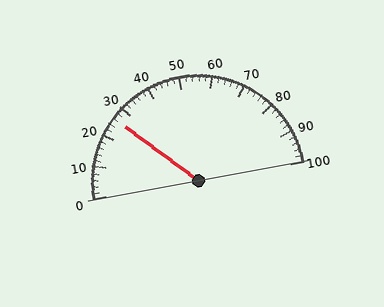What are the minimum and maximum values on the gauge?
The gauge ranges from 0 to 100.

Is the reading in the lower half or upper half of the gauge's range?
The reading is in the lower half of the range (0 to 100).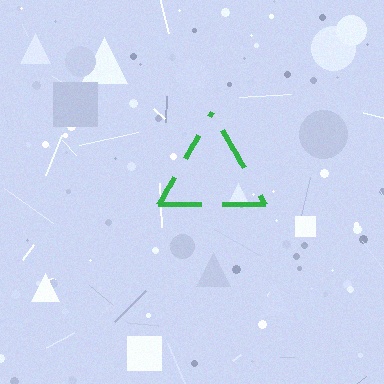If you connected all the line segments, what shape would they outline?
They would outline a triangle.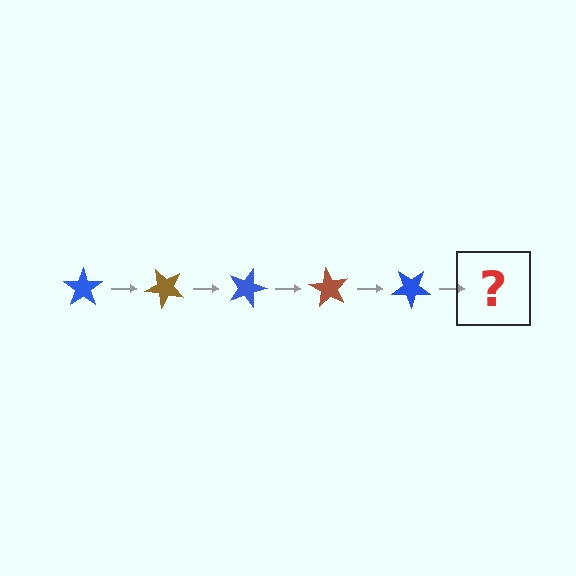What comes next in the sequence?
The next element should be a brown star, rotated 225 degrees from the start.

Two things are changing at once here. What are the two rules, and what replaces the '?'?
The two rules are that it rotates 45 degrees each step and the color cycles through blue and brown. The '?' should be a brown star, rotated 225 degrees from the start.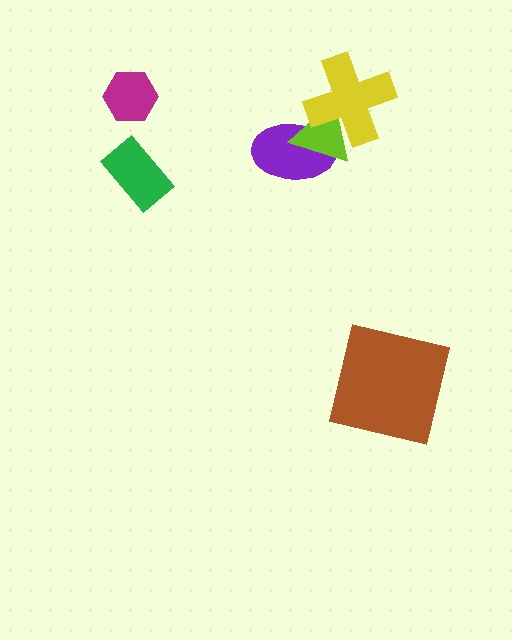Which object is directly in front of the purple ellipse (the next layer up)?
The lime triangle is directly in front of the purple ellipse.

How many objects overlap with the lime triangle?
2 objects overlap with the lime triangle.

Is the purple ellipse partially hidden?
Yes, it is partially covered by another shape.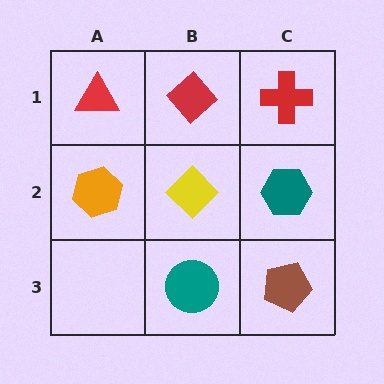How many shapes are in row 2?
3 shapes.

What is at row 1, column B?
A red diamond.